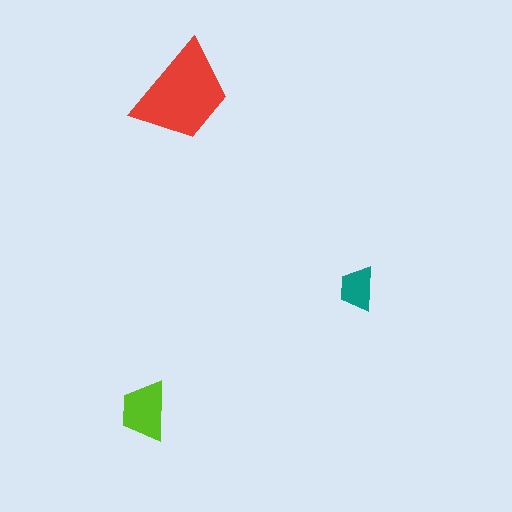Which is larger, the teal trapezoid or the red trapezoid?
The red one.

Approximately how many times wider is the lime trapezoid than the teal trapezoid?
About 1.5 times wider.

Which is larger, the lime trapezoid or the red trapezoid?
The red one.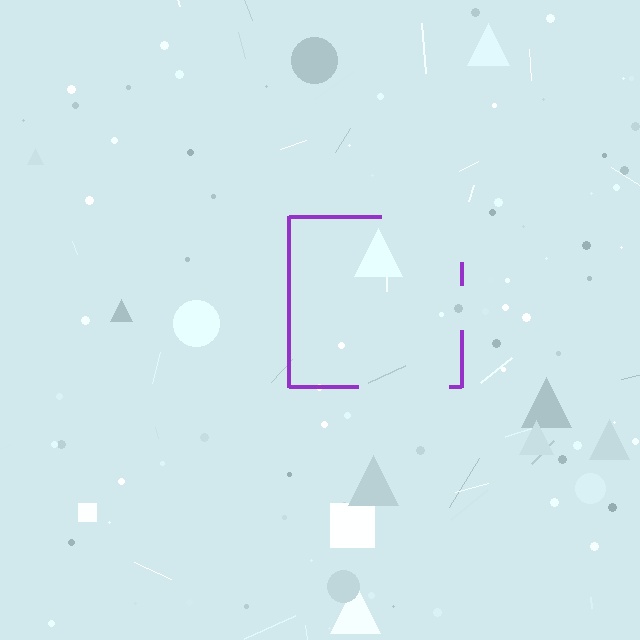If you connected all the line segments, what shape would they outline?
They would outline a square.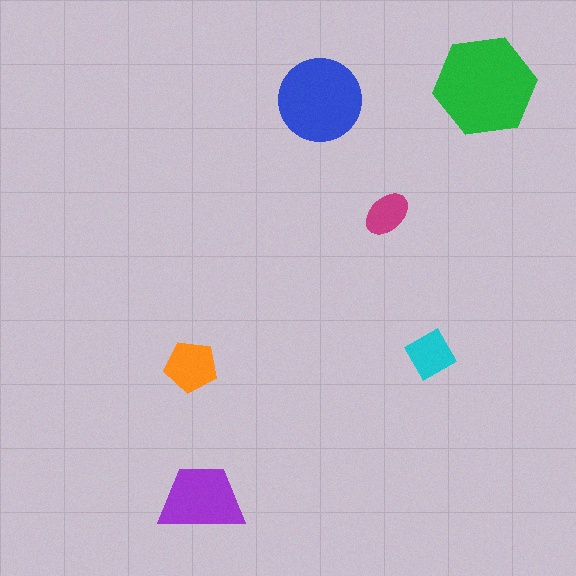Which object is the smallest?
The magenta ellipse.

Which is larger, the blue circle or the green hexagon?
The green hexagon.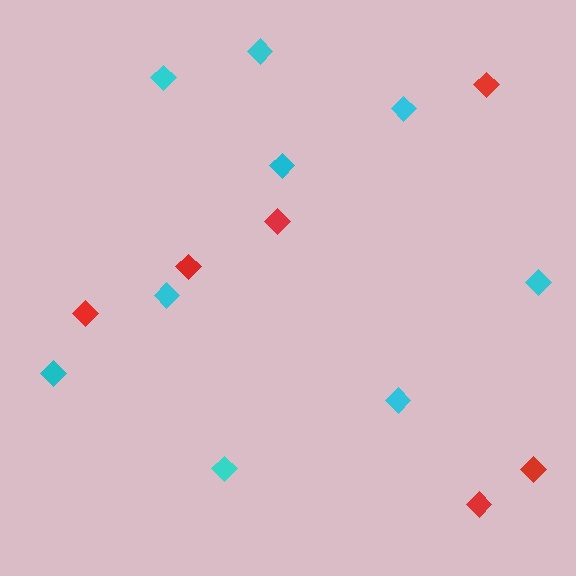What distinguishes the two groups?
There are 2 groups: one group of cyan diamonds (9) and one group of red diamonds (6).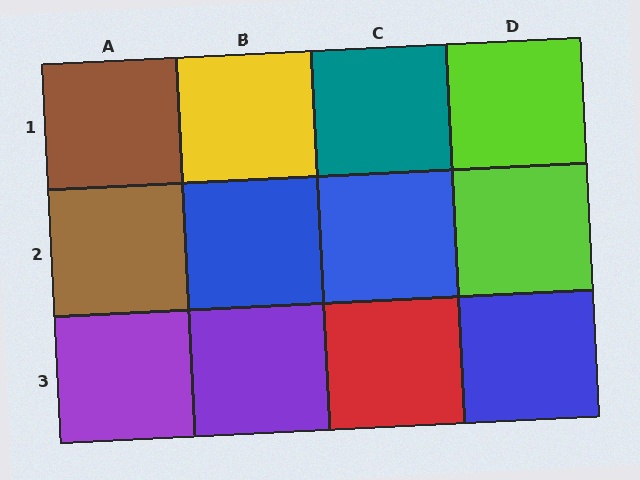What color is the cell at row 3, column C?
Red.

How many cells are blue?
3 cells are blue.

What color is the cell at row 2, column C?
Blue.